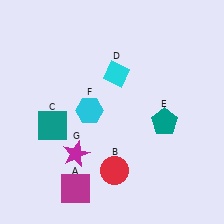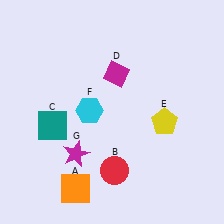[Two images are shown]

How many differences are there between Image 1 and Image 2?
There are 3 differences between the two images.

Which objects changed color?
A changed from magenta to orange. D changed from cyan to magenta. E changed from teal to yellow.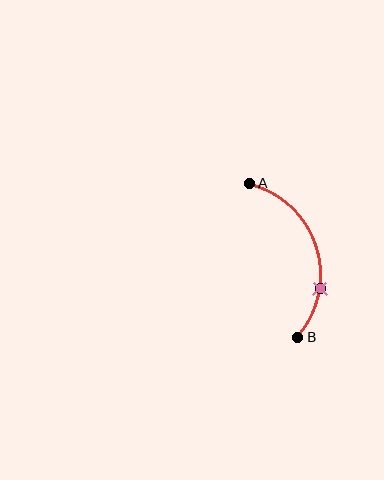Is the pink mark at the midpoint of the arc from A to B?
No. The pink mark lies on the arc but is closer to endpoint B. The arc midpoint would be at the point on the curve equidistant along the arc from both A and B.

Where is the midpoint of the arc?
The arc midpoint is the point on the curve farthest from the straight line joining A and B. It sits to the right of that line.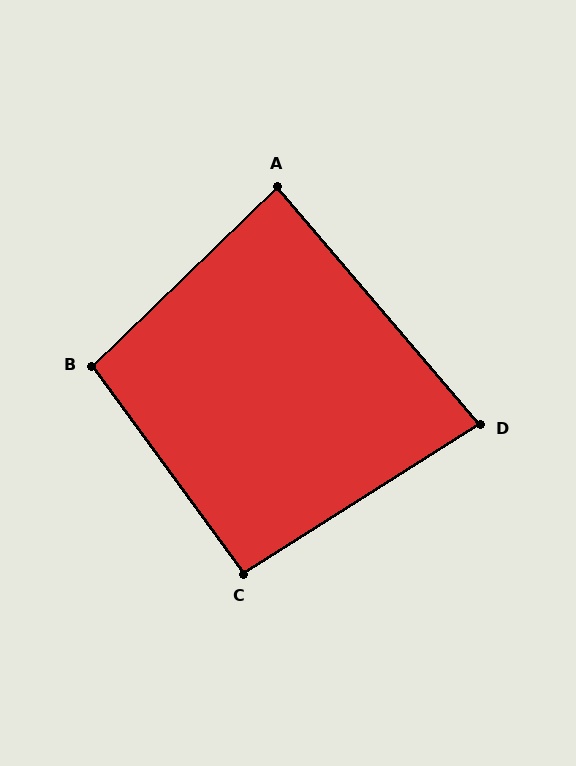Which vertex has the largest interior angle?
B, at approximately 98 degrees.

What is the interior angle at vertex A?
Approximately 86 degrees (approximately right).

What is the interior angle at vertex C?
Approximately 94 degrees (approximately right).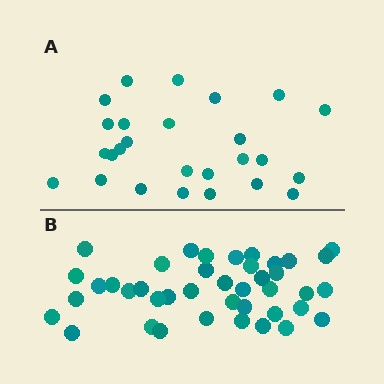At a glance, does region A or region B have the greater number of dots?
Region B (the bottom region) has more dots.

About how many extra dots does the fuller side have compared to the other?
Region B has approximately 15 more dots than region A.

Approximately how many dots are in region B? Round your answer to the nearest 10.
About 40 dots. (The exact count is 41, which rounds to 40.)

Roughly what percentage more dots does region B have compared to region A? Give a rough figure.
About 60% more.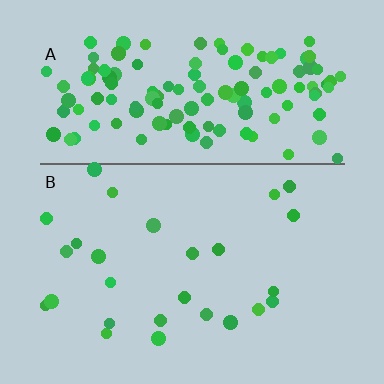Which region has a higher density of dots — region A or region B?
A (the top).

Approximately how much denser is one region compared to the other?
Approximately 5.1× — region A over region B.